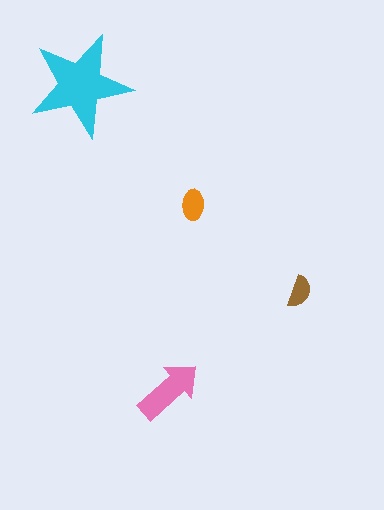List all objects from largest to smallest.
The cyan star, the pink arrow, the orange ellipse, the brown semicircle.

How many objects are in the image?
There are 4 objects in the image.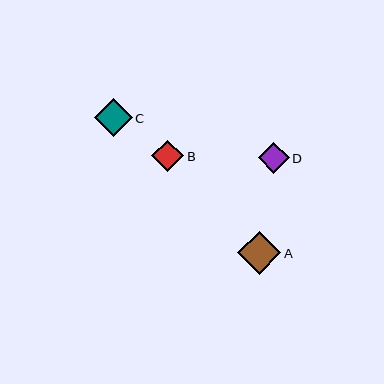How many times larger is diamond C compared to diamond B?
Diamond C is approximately 1.2 times the size of diamond B.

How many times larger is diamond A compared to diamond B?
Diamond A is approximately 1.3 times the size of diamond B.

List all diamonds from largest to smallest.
From largest to smallest: A, C, B, D.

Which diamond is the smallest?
Diamond D is the smallest with a size of approximately 31 pixels.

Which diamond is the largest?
Diamond A is the largest with a size of approximately 43 pixels.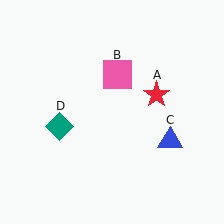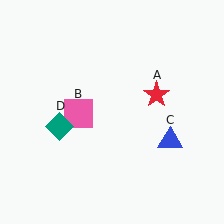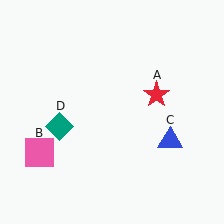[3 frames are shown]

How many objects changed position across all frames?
1 object changed position: pink square (object B).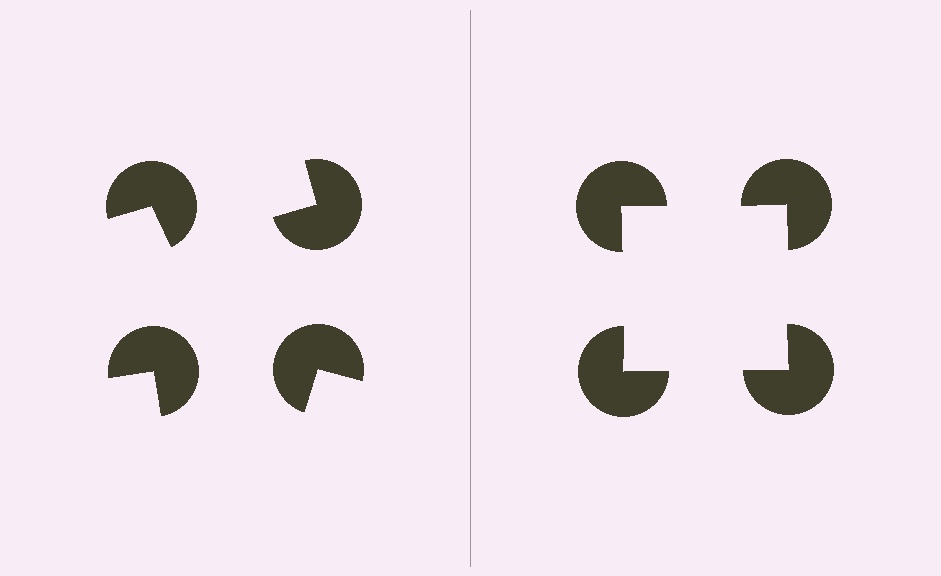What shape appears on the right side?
An illusory square.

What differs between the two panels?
The pac-man discs are positioned identically on both sides; only the wedge orientations differ. On the right they align to a square; on the left they are misaligned.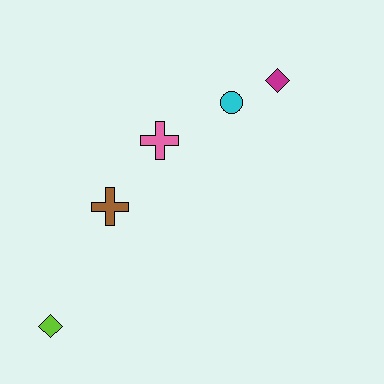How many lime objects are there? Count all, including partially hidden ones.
There is 1 lime object.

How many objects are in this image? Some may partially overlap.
There are 5 objects.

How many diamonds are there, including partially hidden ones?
There are 2 diamonds.